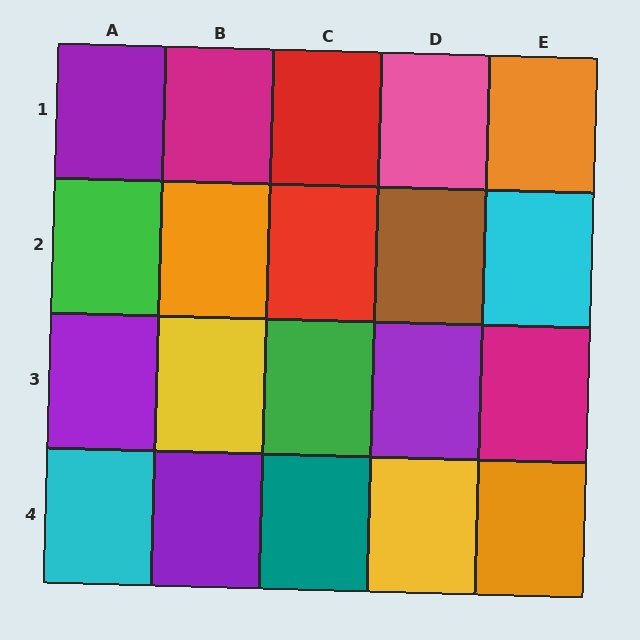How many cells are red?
2 cells are red.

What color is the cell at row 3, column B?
Yellow.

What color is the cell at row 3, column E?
Magenta.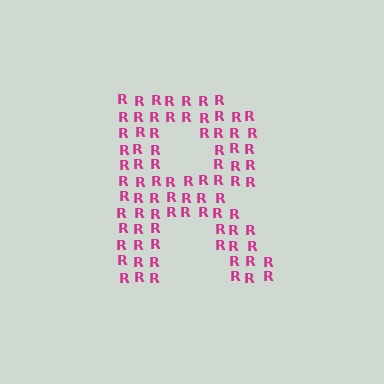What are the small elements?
The small elements are letter R's.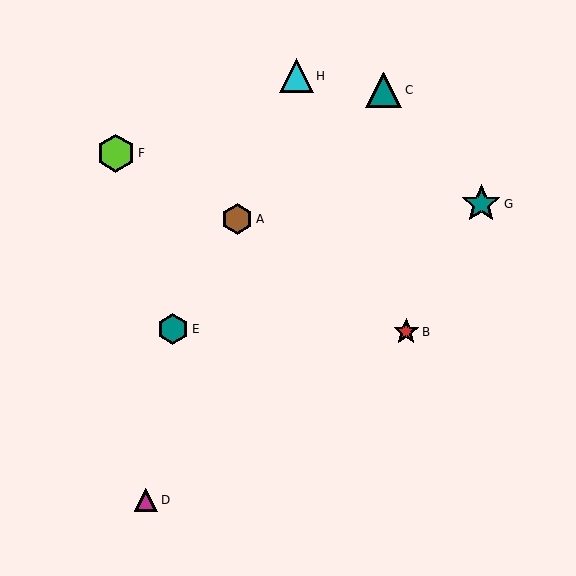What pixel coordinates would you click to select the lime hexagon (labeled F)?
Click at (116, 153) to select the lime hexagon F.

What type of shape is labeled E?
Shape E is a teal hexagon.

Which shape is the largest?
The teal star (labeled G) is the largest.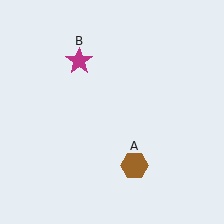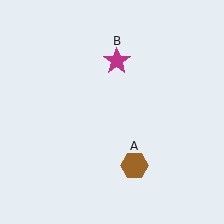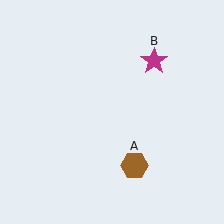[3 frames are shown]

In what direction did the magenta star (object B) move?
The magenta star (object B) moved right.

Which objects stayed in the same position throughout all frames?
Brown hexagon (object A) remained stationary.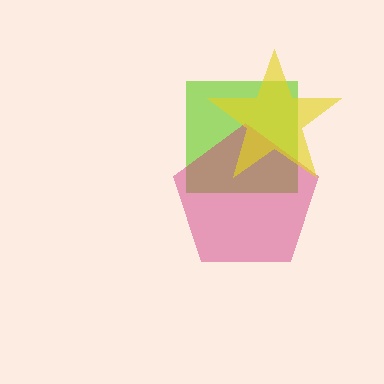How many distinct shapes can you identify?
There are 3 distinct shapes: a lime square, a magenta pentagon, a yellow star.